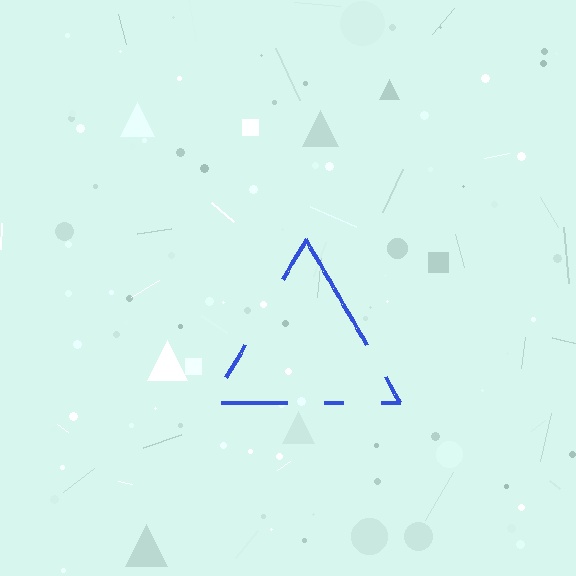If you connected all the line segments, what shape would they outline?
They would outline a triangle.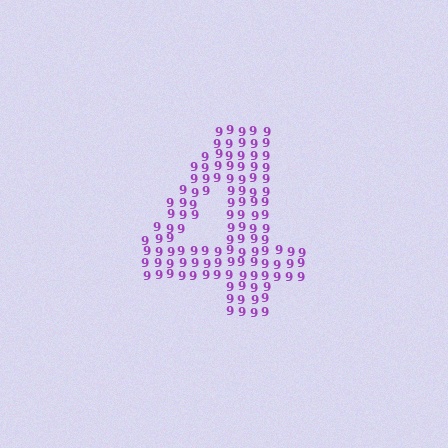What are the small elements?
The small elements are digit 9's.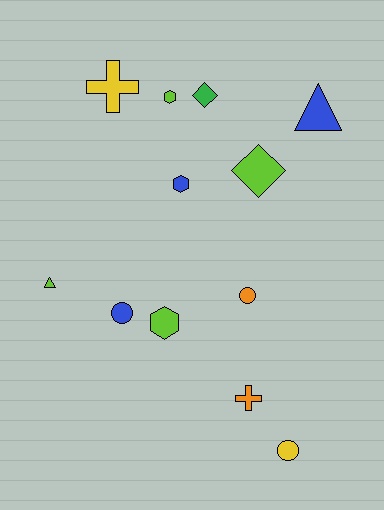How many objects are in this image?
There are 12 objects.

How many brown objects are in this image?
There are no brown objects.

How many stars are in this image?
There are no stars.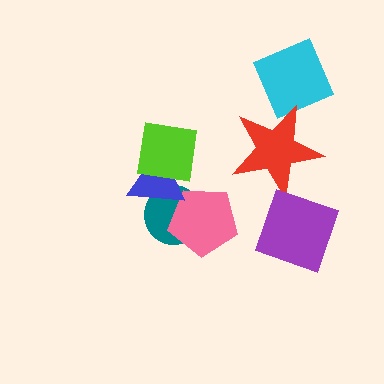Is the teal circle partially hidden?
Yes, it is partially covered by another shape.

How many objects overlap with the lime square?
1 object overlaps with the lime square.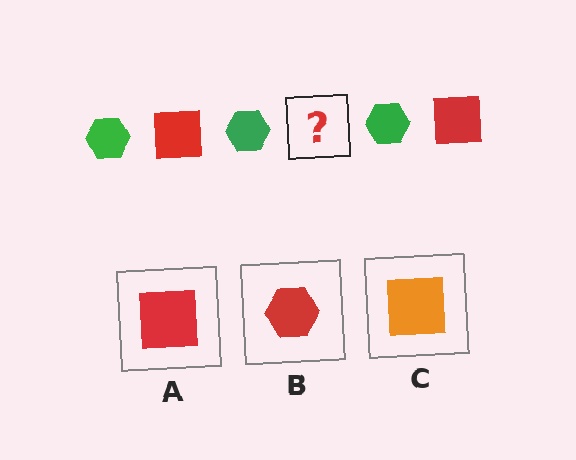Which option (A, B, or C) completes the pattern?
A.